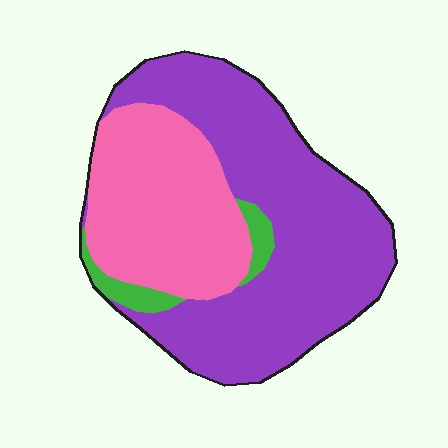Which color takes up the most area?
Purple, at roughly 60%.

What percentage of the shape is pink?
Pink takes up between a third and a half of the shape.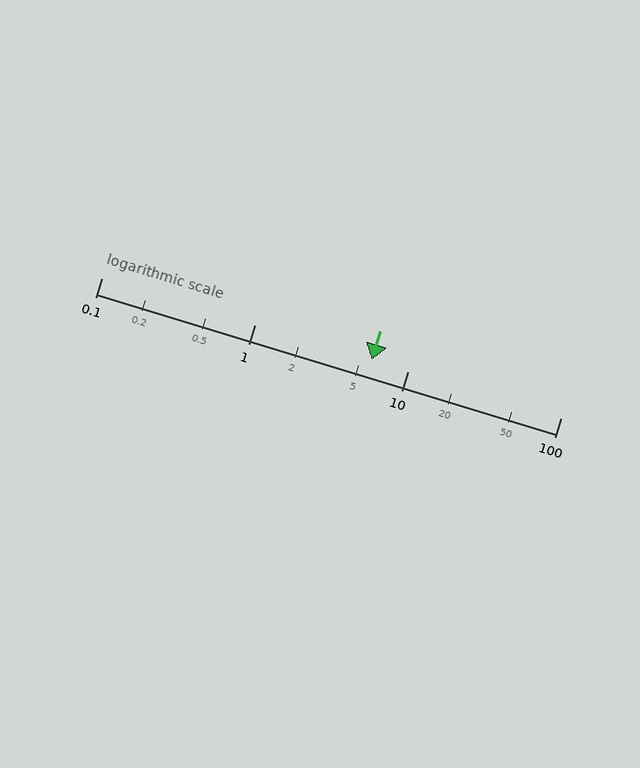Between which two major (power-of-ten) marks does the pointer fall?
The pointer is between 1 and 10.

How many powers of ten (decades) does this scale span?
The scale spans 3 decades, from 0.1 to 100.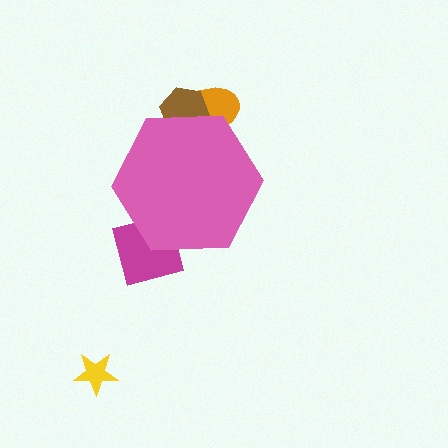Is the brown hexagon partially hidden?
Yes, the brown hexagon is partially hidden behind the pink hexagon.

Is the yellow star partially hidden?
No, the yellow star is fully visible.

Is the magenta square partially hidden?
Yes, the magenta square is partially hidden behind the pink hexagon.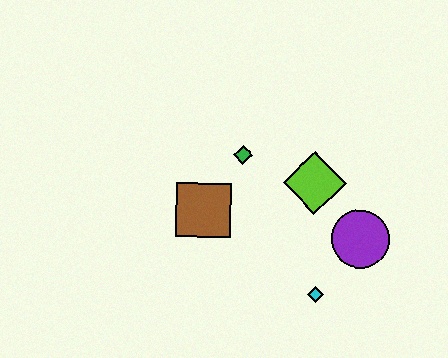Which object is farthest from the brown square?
The purple circle is farthest from the brown square.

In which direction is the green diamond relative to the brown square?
The green diamond is above the brown square.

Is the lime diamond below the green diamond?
Yes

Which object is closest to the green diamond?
The brown square is closest to the green diamond.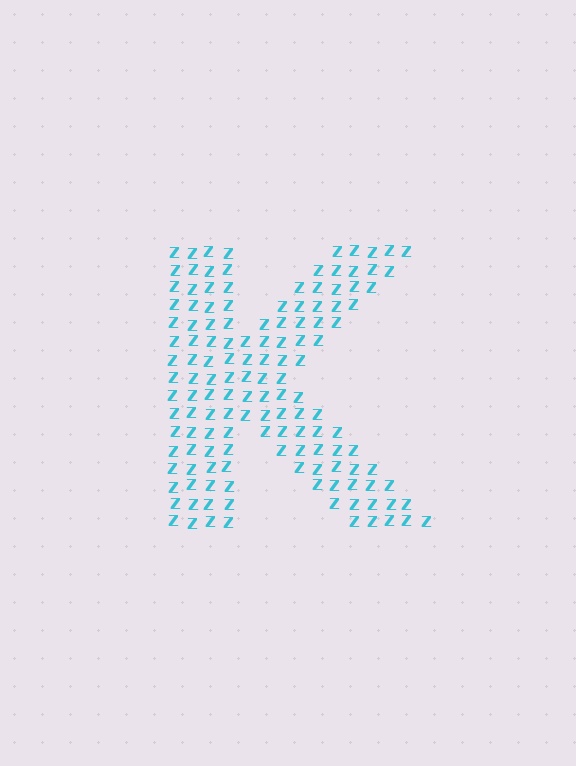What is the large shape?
The large shape is the letter K.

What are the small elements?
The small elements are letter Z's.